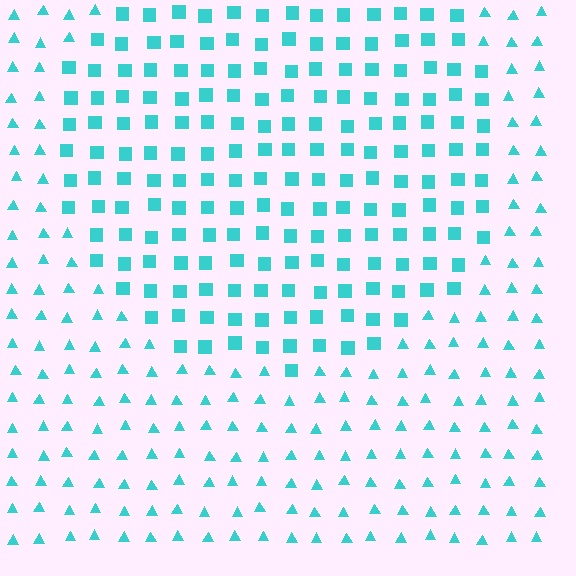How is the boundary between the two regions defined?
The boundary is defined by a change in element shape: squares inside vs. triangles outside. All elements share the same color and spacing.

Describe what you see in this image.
The image is filled with small cyan elements arranged in a uniform grid. A circle-shaped region contains squares, while the surrounding area contains triangles. The boundary is defined purely by the change in element shape.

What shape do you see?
I see a circle.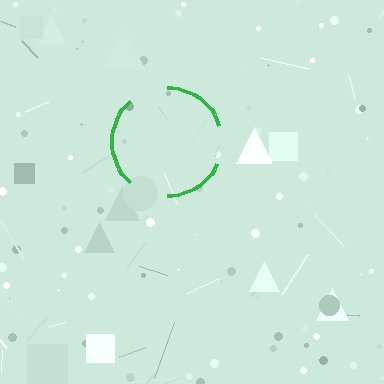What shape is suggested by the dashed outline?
The dashed outline suggests a circle.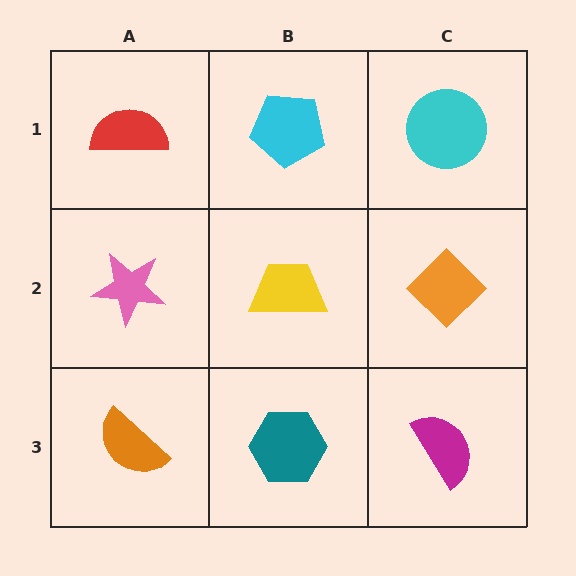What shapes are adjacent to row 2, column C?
A cyan circle (row 1, column C), a magenta semicircle (row 3, column C), a yellow trapezoid (row 2, column B).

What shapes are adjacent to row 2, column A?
A red semicircle (row 1, column A), an orange semicircle (row 3, column A), a yellow trapezoid (row 2, column B).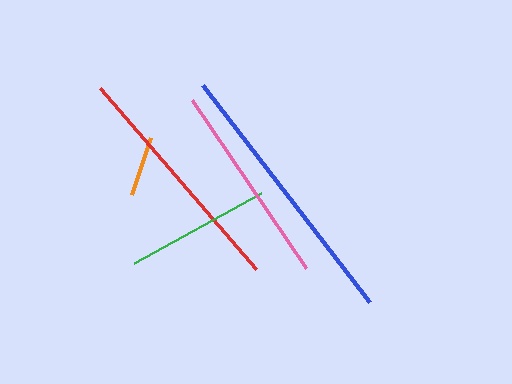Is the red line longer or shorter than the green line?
The red line is longer than the green line.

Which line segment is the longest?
The blue line is the longest at approximately 274 pixels.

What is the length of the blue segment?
The blue segment is approximately 274 pixels long.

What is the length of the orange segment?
The orange segment is approximately 61 pixels long.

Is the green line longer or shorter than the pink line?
The pink line is longer than the green line.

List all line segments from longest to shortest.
From longest to shortest: blue, red, pink, green, orange.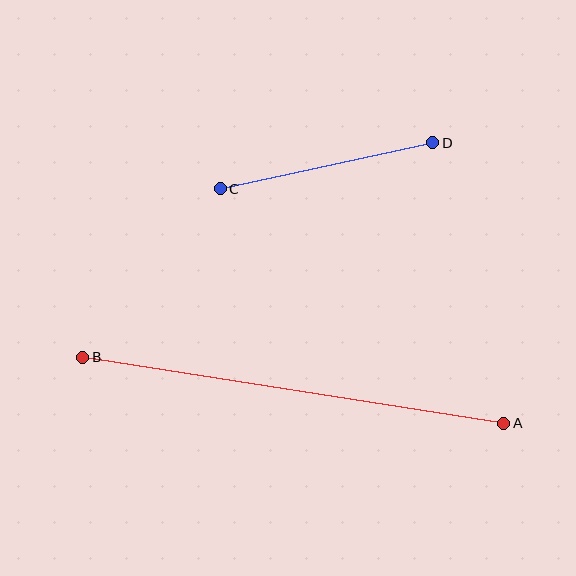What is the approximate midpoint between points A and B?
The midpoint is at approximately (293, 390) pixels.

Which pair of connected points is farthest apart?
Points A and B are farthest apart.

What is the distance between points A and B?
The distance is approximately 426 pixels.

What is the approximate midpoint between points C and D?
The midpoint is at approximately (327, 166) pixels.